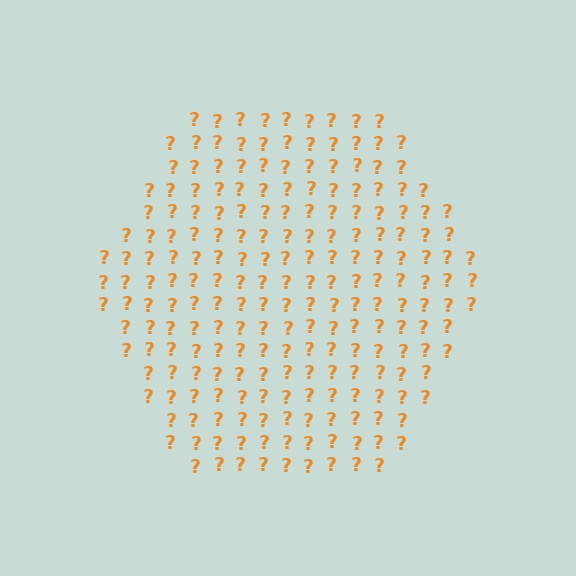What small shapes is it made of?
It is made of small question marks.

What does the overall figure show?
The overall figure shows a hexagon.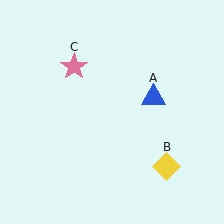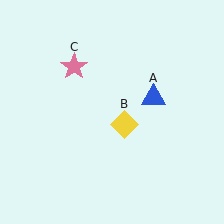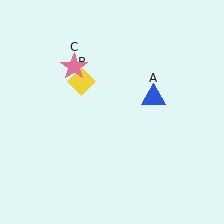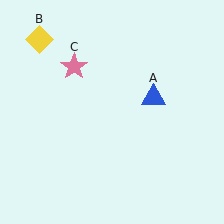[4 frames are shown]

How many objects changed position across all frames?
1 object changed position: yellow diamond (object B).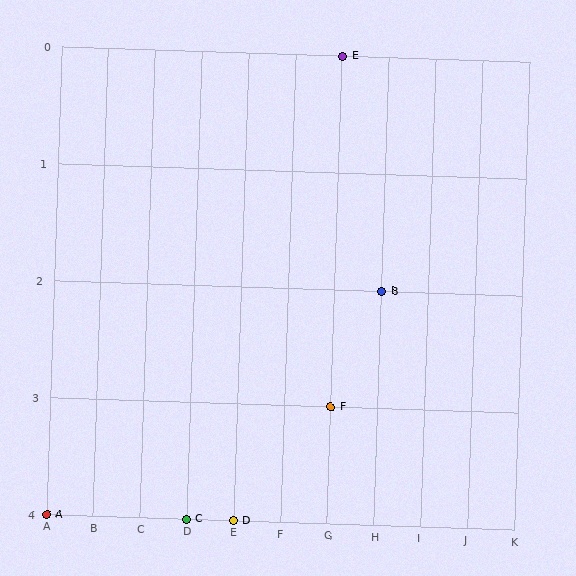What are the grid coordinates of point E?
Point E is at grid coordinates (G, 0).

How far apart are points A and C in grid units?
Points A and C are 3 columns apart.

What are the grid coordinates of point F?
Point F is at grid coordinates (G, 3).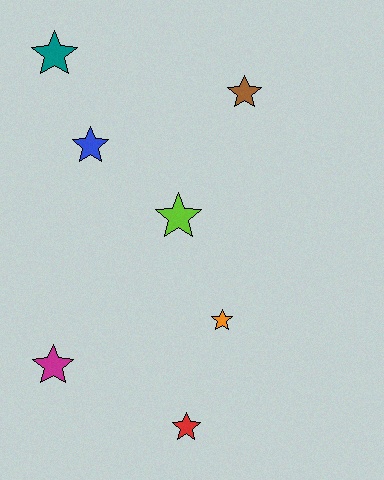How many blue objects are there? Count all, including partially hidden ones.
There is 1 blue object.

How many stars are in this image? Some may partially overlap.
There are 7 stars.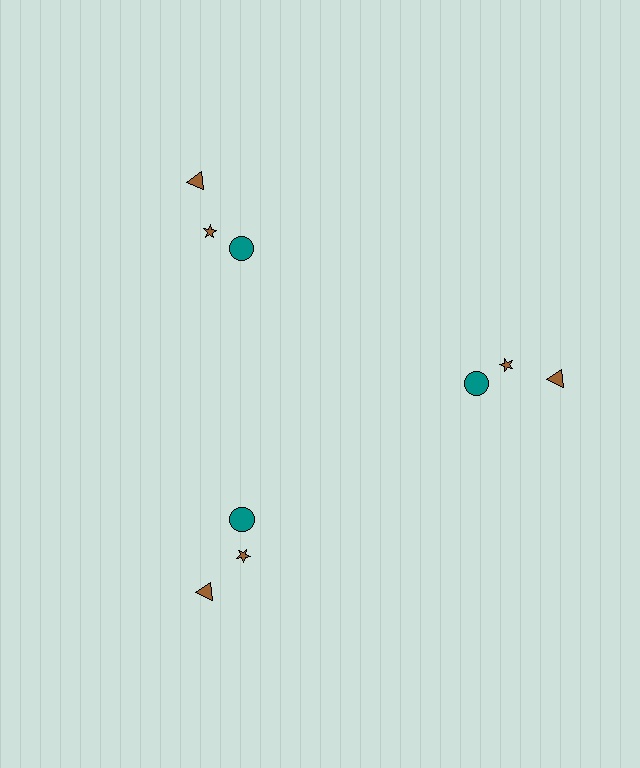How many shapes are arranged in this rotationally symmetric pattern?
There are 9 shapes, arranged in 3 groups of 3.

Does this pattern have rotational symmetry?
Yes, this pattern has 3-fold rotational symmetry. It looks the same after rotating 120 degrees around the center.